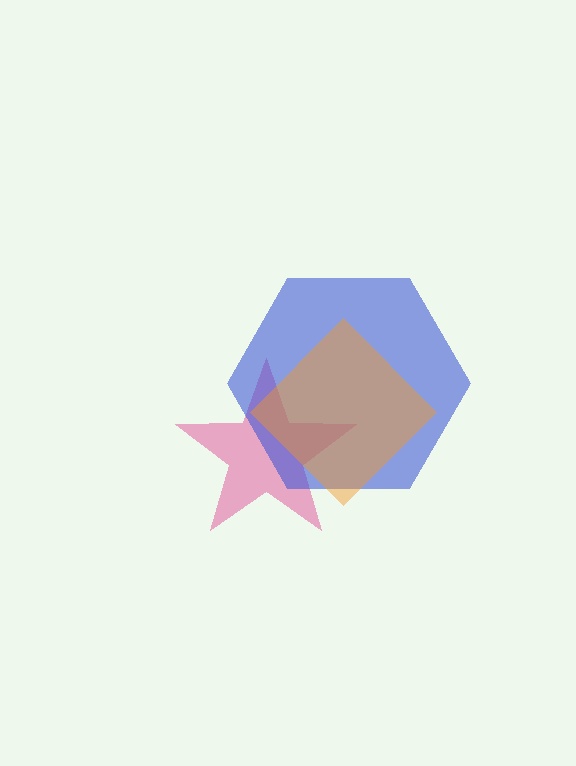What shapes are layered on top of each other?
The layered shapes are: a pink star, a blue hexagon, an orange diamond.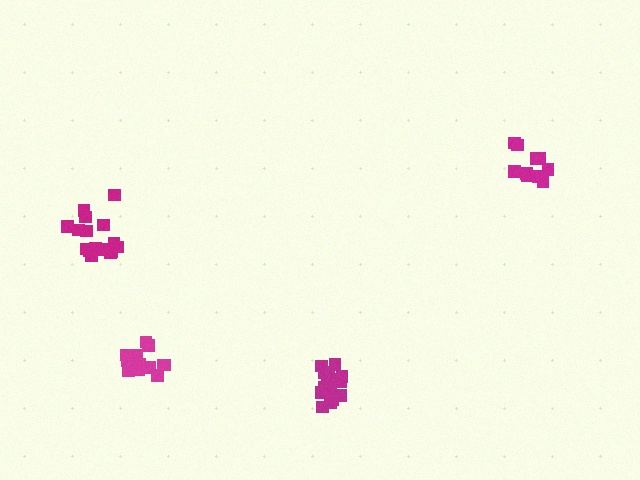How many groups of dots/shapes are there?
There are 4 groups.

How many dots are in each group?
Group 1: 16 dots, Group 2: 16 dots, Group 3: 12 dots, Group 4: 11 dots (55 total).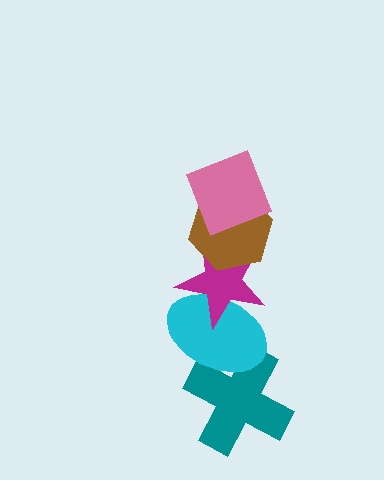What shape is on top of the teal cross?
The cyan ellipse is on top of the teal cross.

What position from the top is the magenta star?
The magenta star is 3rd from the top.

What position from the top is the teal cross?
The teal cross is 5th from the top.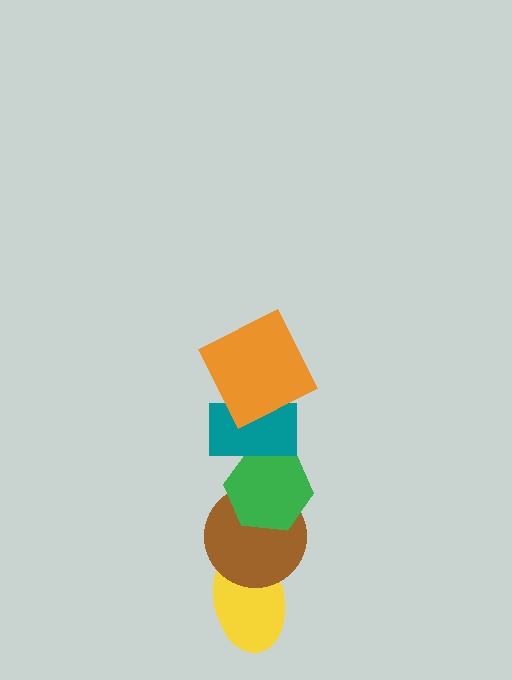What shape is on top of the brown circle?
The green hexagon is on top of the brown circle.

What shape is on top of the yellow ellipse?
The brown circle is on top of the yellow ellipse.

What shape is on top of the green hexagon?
The teal rectangle is on top of the green hexagon.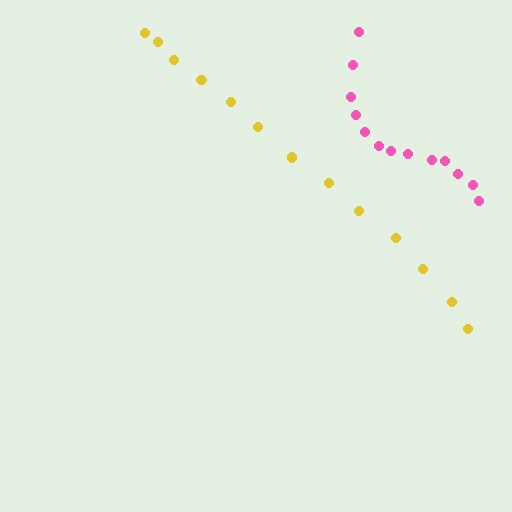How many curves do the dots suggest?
There are 2 distinct paths.